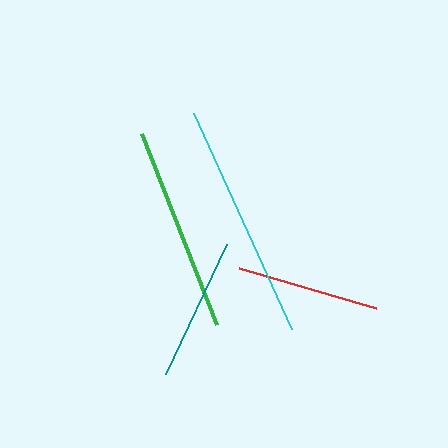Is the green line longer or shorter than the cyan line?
The cyan line is longer than the green line.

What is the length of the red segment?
The red segment is approximately 142 pixels long.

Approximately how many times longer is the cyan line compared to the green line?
The cyan line is approximately 1.2 times the length of the green line.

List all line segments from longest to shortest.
From longest to shortest: cyan, green, teal, red.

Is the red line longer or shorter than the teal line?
The teal line is longer than the red line.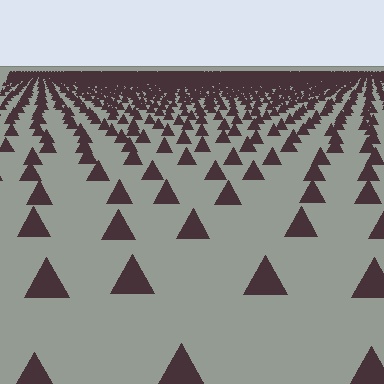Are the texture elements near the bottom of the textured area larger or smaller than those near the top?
Larger. Near the bottom, elements are closer to the viewer and appear at a bigger on-screen size.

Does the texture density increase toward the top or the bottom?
Density increases toward the top.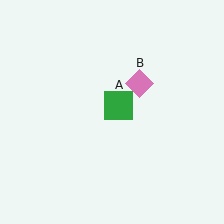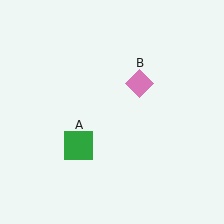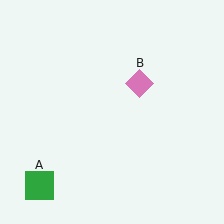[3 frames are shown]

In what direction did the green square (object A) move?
The green square (object A) moved down and to the left.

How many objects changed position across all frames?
1 object changed position: green square (object A).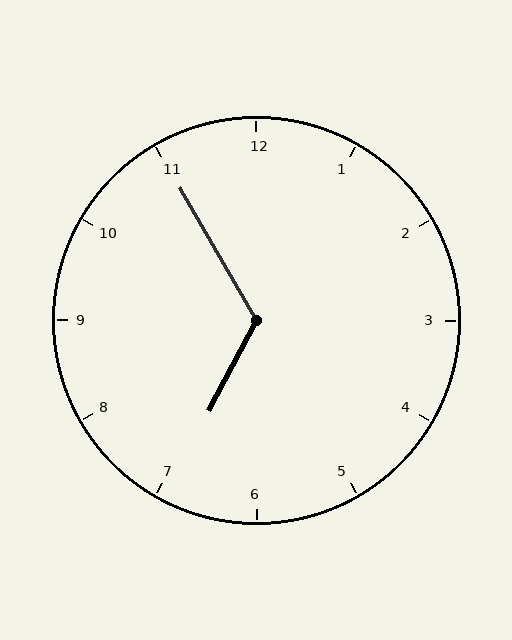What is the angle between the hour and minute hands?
Approximately 122 degrees.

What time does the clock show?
6:55.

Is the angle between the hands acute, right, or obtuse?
It is obtuse.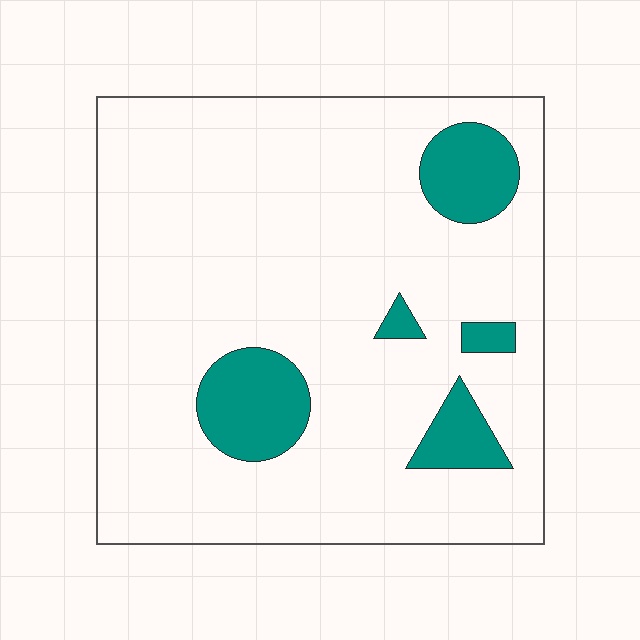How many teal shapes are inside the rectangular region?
5.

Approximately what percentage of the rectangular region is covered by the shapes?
Approximately 15%.